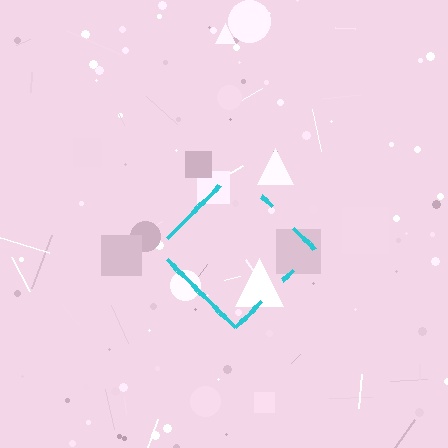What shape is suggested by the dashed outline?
The dashed outline suggests a diamond.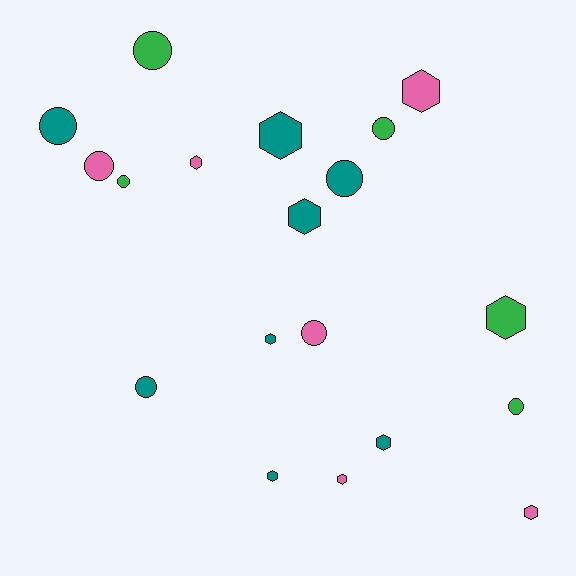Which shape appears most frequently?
Hexagon, with 10 objects.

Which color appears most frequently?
Teal, with 8 objects.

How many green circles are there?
There are 4 green circles.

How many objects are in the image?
There are 19 objects.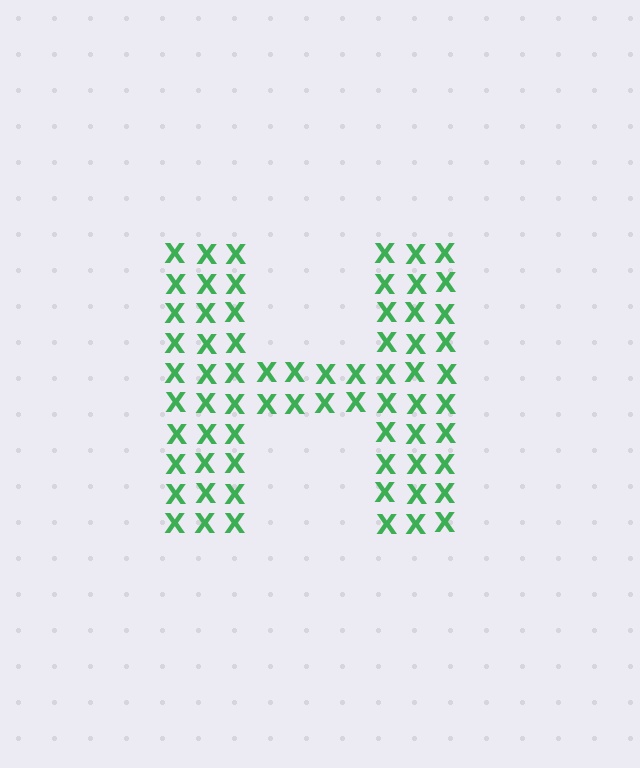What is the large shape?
The large shape is the letter H.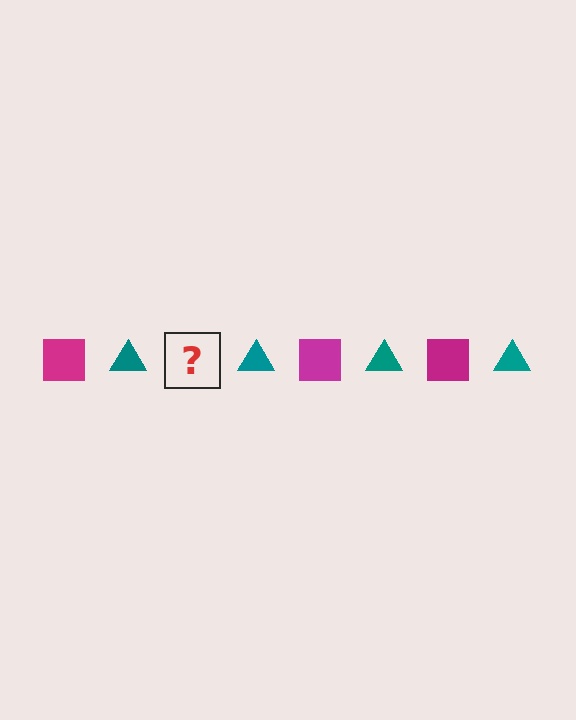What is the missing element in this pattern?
The missing element is a magenta square.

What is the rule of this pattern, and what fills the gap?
The rule is that the pattern alternates between magenta square and teal triangle. The gap should be filled with a magenta square.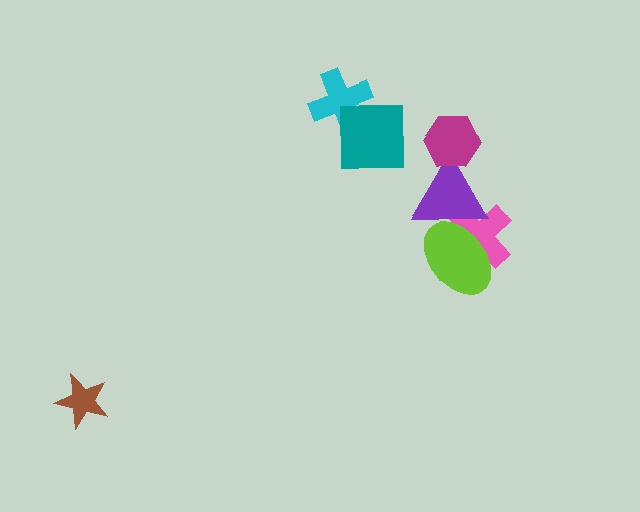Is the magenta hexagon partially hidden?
No, no other shape covers it.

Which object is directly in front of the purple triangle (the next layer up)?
The lime ellipse is directly in front of the purple triangle.